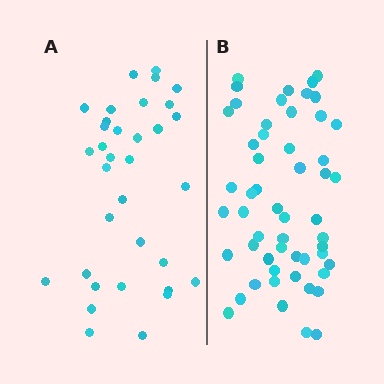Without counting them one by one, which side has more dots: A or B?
Region B (the right region) has more dots.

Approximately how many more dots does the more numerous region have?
Region B has approximately 20 more dots than region A.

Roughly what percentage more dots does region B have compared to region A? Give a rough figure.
About 60% more.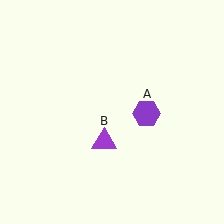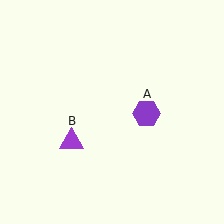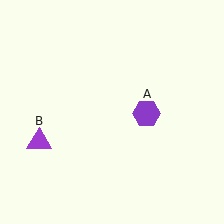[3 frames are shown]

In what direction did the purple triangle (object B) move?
The purple triangle (object B) moved left.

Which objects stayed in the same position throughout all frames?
Purple hexagon (object A) remained stationary.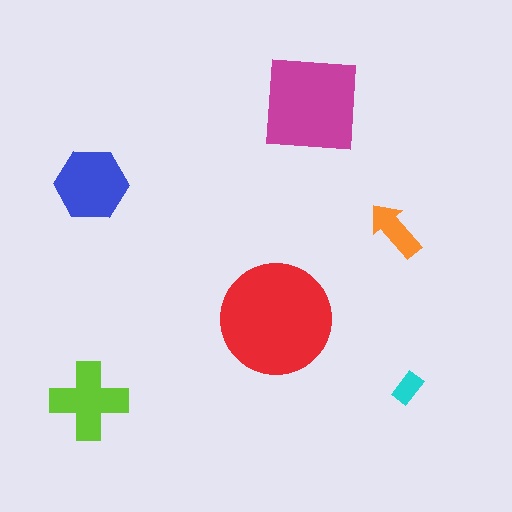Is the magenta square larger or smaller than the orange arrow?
Larger.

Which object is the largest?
The red circle.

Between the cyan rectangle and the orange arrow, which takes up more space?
The orange arrow.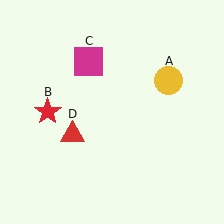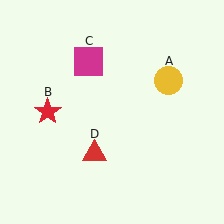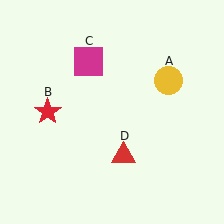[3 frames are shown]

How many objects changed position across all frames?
1 object changed position: red triangle (object D).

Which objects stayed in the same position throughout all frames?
Yellow circle (object A) and red star (object B) and magenta square (object C) remained stationary.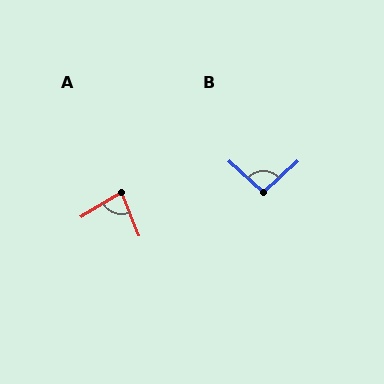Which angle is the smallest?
A, at approximately 81 degrees.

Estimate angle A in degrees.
Approximately 81 degrees.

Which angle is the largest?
B, at approximately 96 degrees.